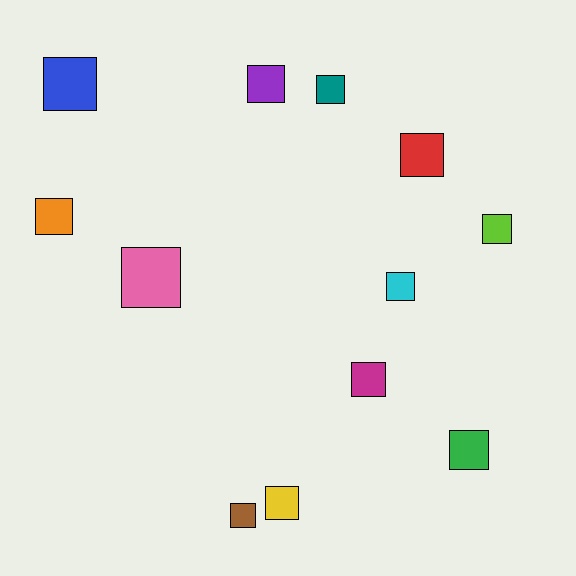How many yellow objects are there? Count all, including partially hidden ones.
There is 1 yellow object.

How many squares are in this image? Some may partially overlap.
There are 12 squares.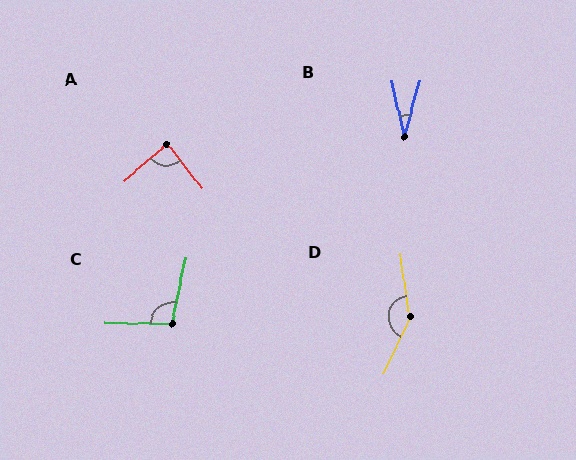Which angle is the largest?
D, at approximately 147 degrees.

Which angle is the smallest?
B, at approximately 28 degrees.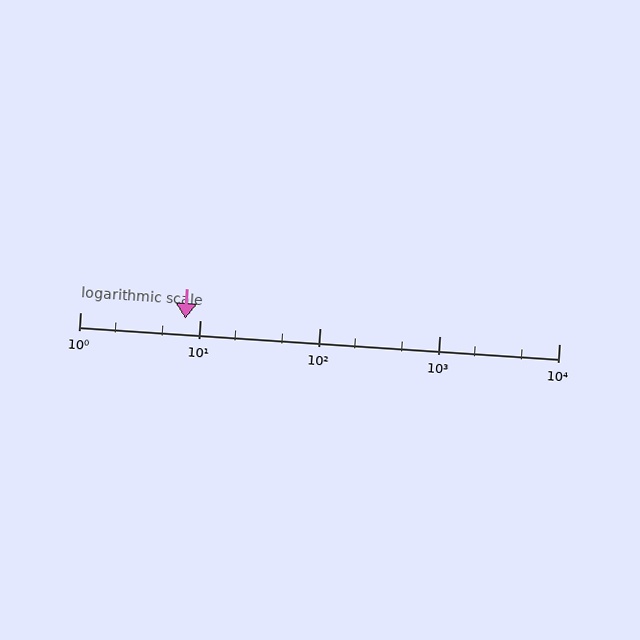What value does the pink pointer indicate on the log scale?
The pointer indicates approximately 7.6.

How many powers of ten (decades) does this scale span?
The scale spans 4 decades, from 1 to 10000.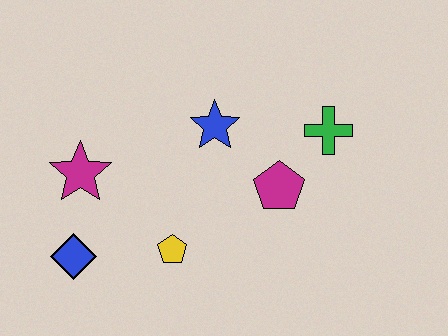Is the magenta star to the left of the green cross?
Yes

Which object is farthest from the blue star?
The blue diamond is farthest from the blue star.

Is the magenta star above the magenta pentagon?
Yes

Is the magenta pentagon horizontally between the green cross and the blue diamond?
Yes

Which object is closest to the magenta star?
The blue diamond is closest to the magenta star.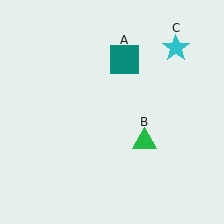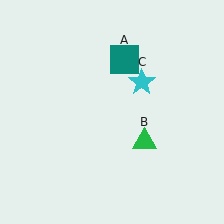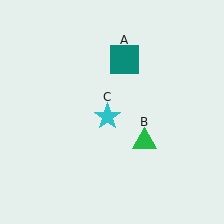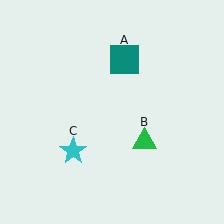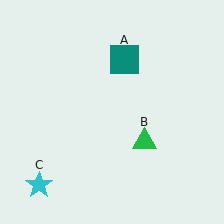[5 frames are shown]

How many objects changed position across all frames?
1 object changed position: cyan star (object C).